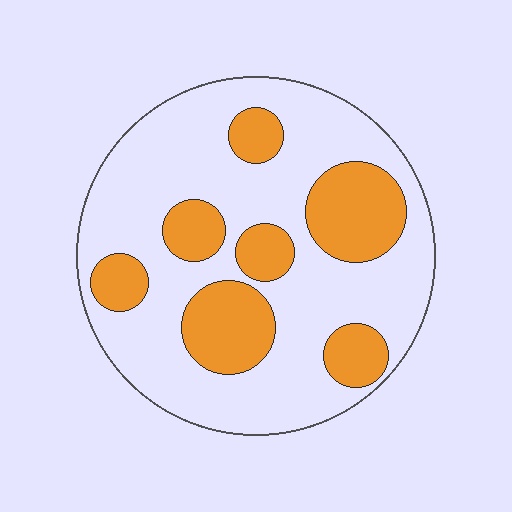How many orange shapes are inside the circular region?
7.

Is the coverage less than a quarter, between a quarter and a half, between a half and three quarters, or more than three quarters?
Between a quarter and a half.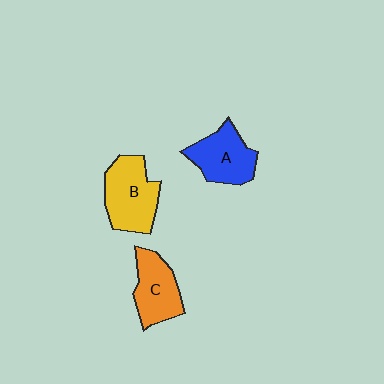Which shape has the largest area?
Shape B (yellow).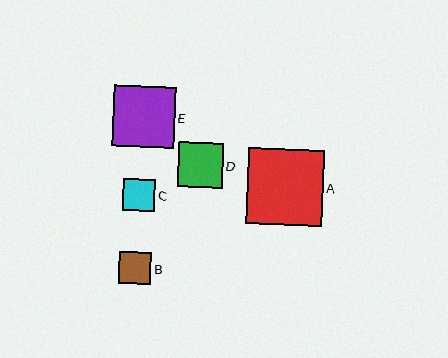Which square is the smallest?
Square B is the smallest with a size of approximately 32 pixels.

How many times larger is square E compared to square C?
Square E is approximately 1.9 times the size of square C.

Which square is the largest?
Square A is the largest with a size of approximately 76 pixels.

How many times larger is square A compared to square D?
Square A is approximately 1.7 times the size of square D.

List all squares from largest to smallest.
From largest to smallest: A, E, D, C, B.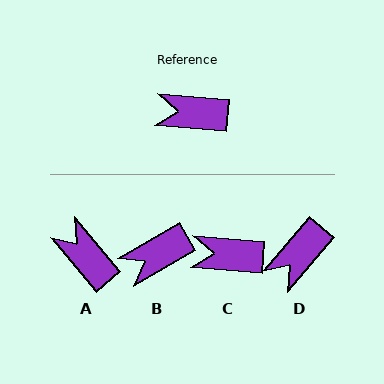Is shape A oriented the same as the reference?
No, it is off by about 45 degrees.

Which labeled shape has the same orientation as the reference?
C.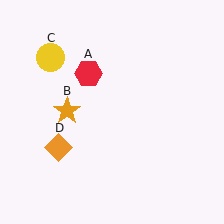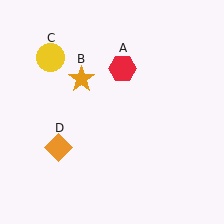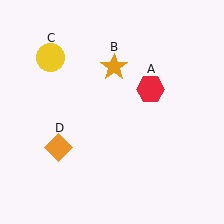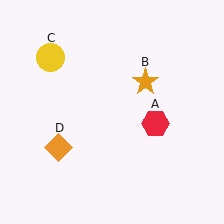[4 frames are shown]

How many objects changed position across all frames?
2 objects changed position: red hexagon (object A), orange star (object B).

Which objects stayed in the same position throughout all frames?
Yellow circle (object C) and orange diamond (object D) remained stationary.